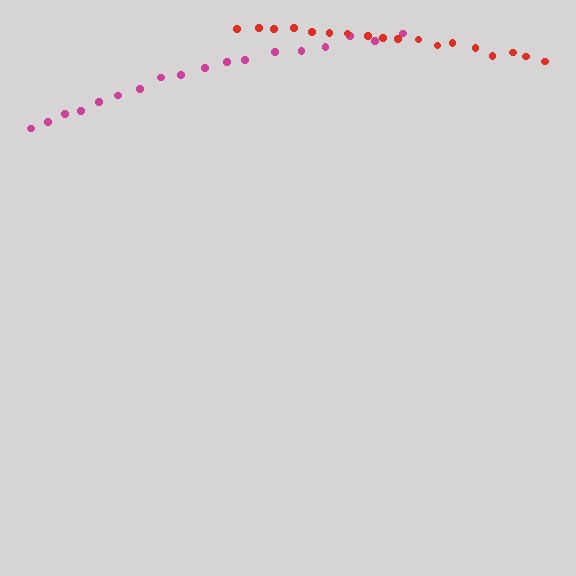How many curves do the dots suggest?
There are 2 distinct paths.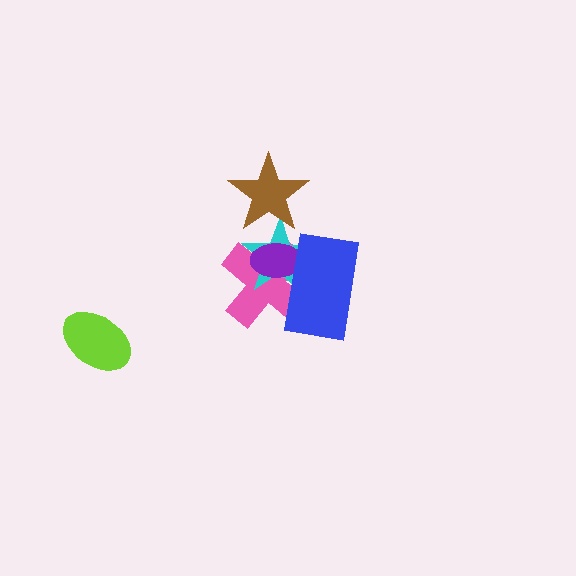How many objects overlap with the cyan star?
4 objects overlap with the cyan star.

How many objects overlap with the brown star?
1 object overlaps with the brown star.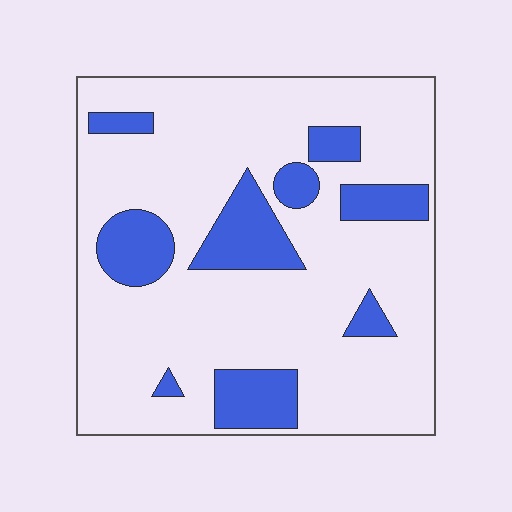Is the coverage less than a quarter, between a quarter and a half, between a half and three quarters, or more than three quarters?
Less than a quarter.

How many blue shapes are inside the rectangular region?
9.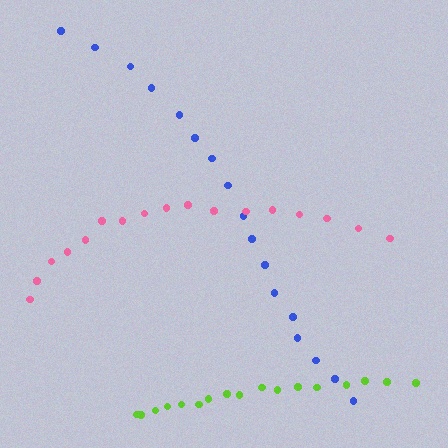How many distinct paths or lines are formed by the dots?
There are 3 distinct paths.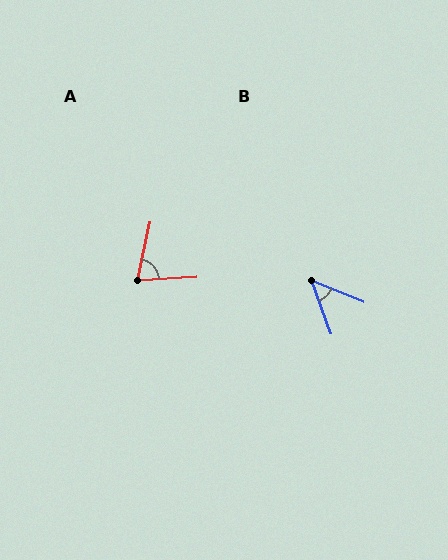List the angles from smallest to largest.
B (48°), A (75°).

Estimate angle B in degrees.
Approximately 48 degrees.